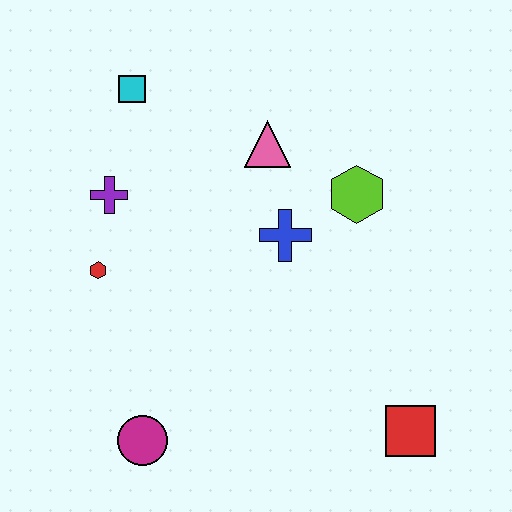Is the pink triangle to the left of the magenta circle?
No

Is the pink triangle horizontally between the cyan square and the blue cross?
Yes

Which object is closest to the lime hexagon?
The blue cross is closest to the lime hexagon.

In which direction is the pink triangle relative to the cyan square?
The pink triangle is to the right of the cyan square.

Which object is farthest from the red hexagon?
The red square is farthest from the red hexagon.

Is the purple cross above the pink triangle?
No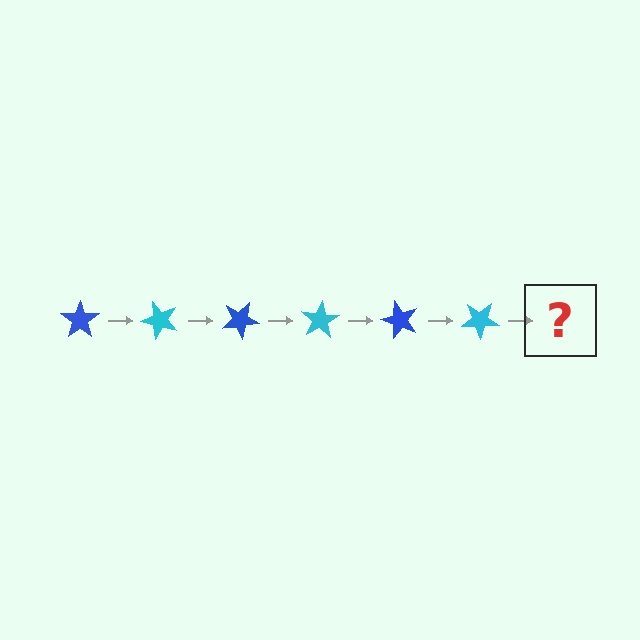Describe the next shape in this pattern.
It should be a blue star, rotated 300 degrees from the start.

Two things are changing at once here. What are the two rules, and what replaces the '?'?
The two rules are that it rotates 50 degrees each step and the color cycles through blue and cyan. The '?' should be a blue star, rotated 300 degrees from the start.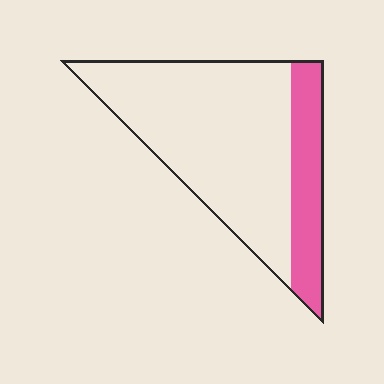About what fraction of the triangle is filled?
About one quarter (1/4).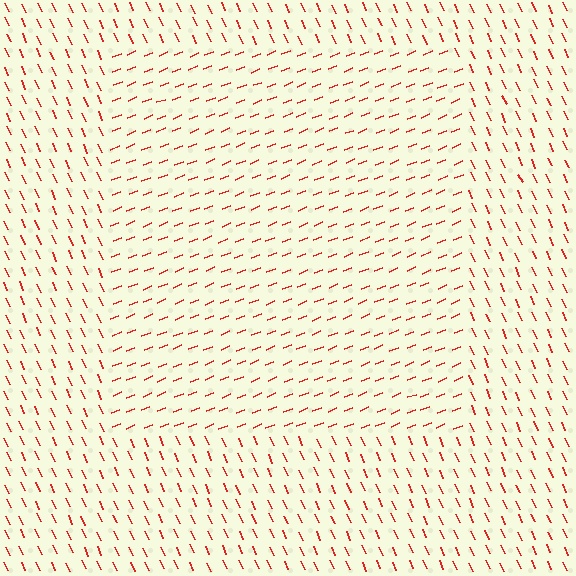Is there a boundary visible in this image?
Yes, there is a texture boundary formed by a change in line orientation.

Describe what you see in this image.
The image is filled with small red line segments. A rectangle region in the image has lines oriented differently from the surrounding lines, creating a visible texture boundary.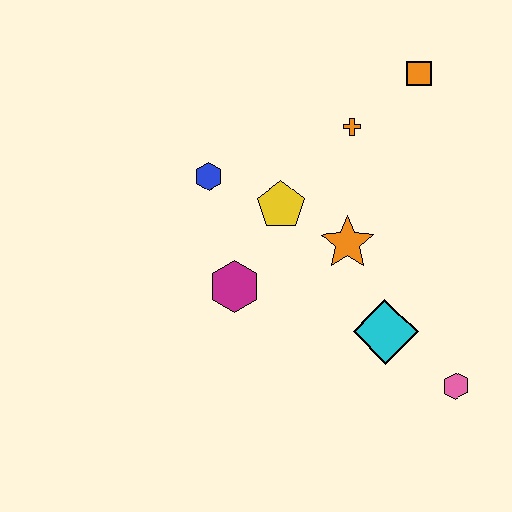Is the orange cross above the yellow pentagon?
Yes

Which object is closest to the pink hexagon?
The cyan diamond is closest to the pink hexagon.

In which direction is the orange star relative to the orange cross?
The orange star is below the orange cross.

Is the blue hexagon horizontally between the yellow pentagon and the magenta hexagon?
No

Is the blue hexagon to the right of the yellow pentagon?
No